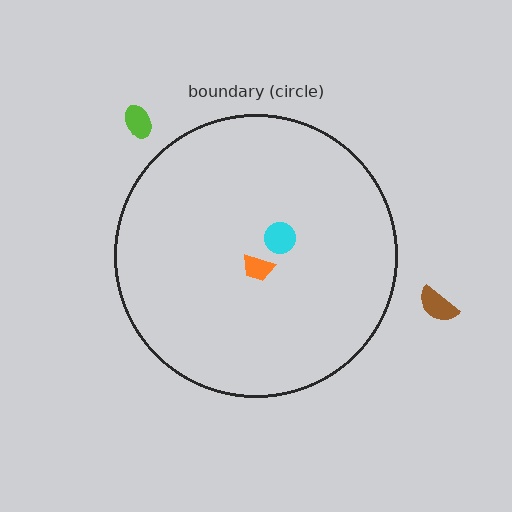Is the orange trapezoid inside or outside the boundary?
Inside.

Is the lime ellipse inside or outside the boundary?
Outside.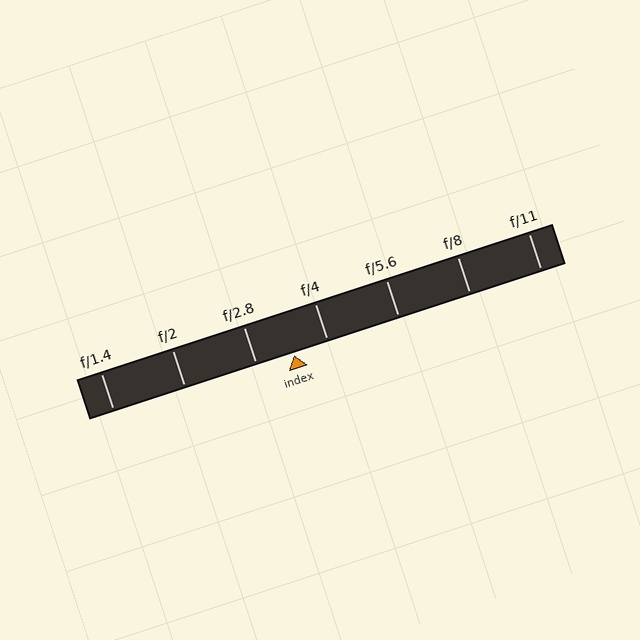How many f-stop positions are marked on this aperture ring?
There are 7 f-stop positions marked.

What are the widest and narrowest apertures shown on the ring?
The widest aperture shown is f/1.4 and the narrowest is f/11.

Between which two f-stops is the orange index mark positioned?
The index mark is between f/2.8 and f/4.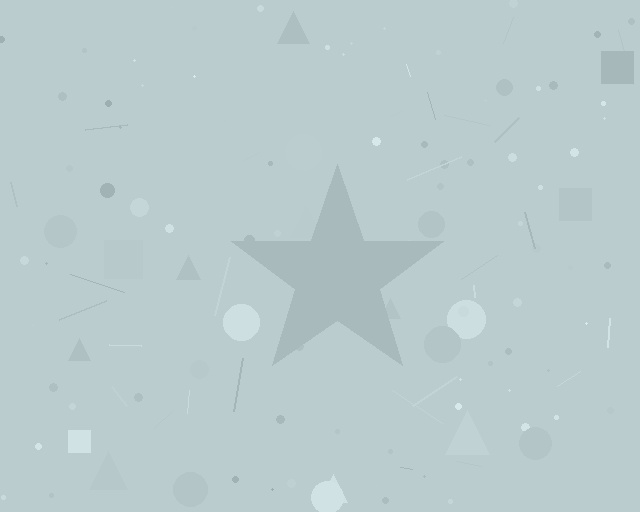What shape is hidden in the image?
A star is hidden in the image.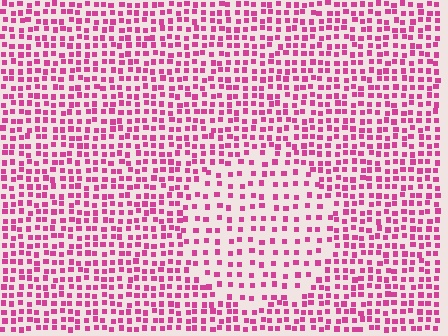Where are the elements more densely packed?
The elements are more densely packed outside the circle boundary.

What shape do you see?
I see a circle.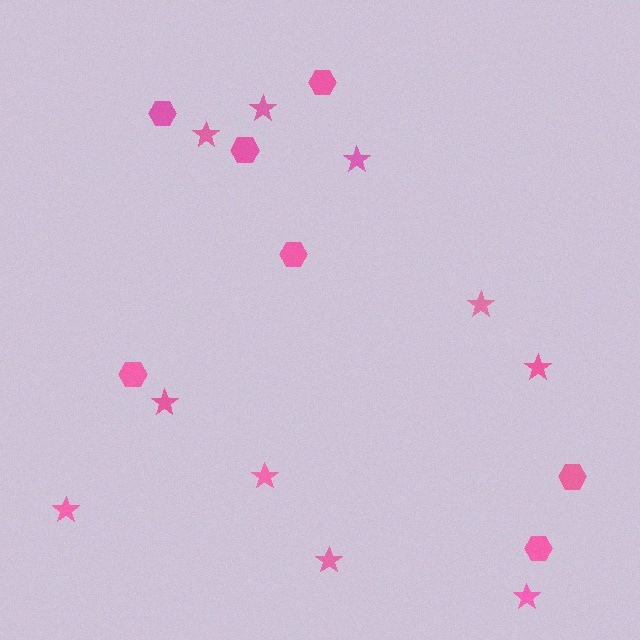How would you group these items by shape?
There are 2 groups: one group of stars (10) and one group of hexagons (7).